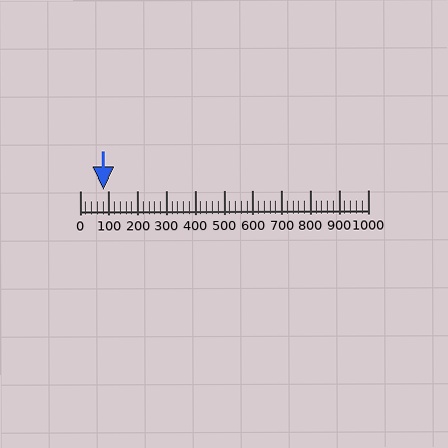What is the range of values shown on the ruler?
The ruler shows values from 0 to 1000.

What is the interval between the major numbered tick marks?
The major tick marks are spaced 100 units apart.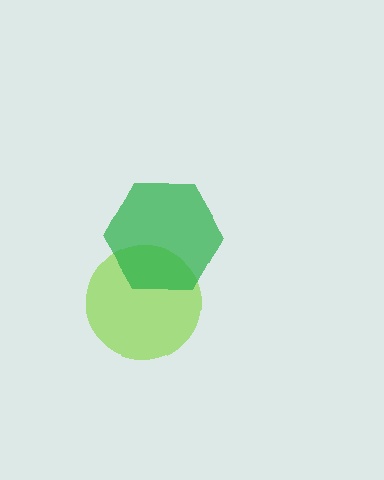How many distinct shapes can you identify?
There are 2 distinct shapes: a lime circle, a green hexagon.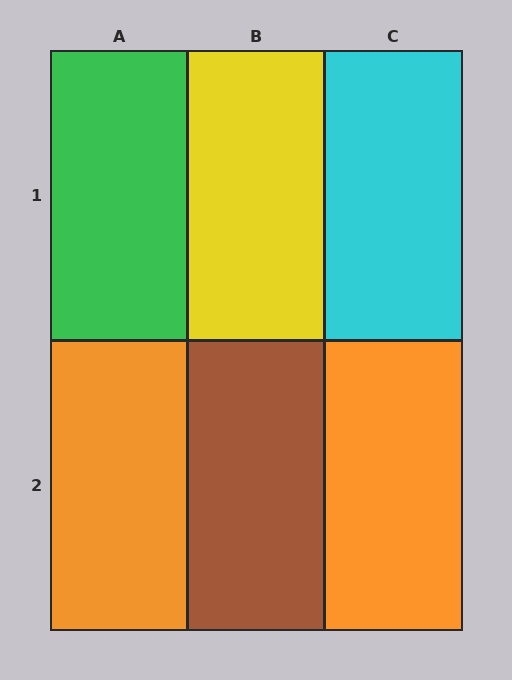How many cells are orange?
2 cells are orange.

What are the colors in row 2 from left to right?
Orange, brown, orange.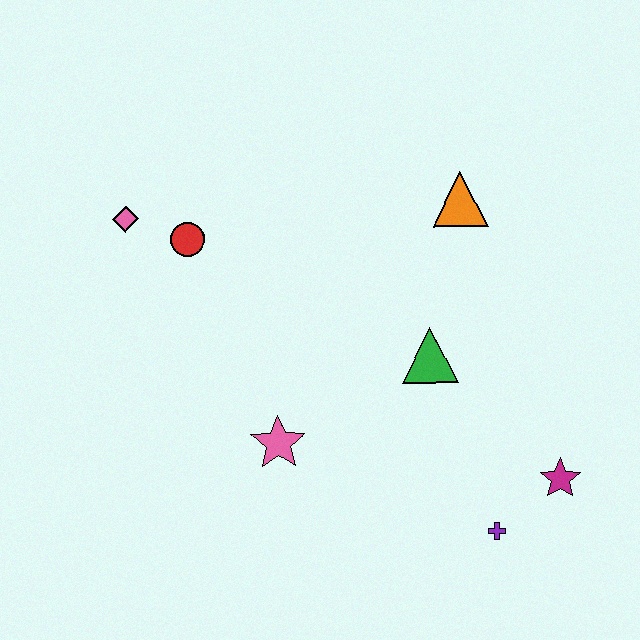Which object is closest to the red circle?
The pink diamond is closest to the red circle.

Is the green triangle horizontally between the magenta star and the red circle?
Yes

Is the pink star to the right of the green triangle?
No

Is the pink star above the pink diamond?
No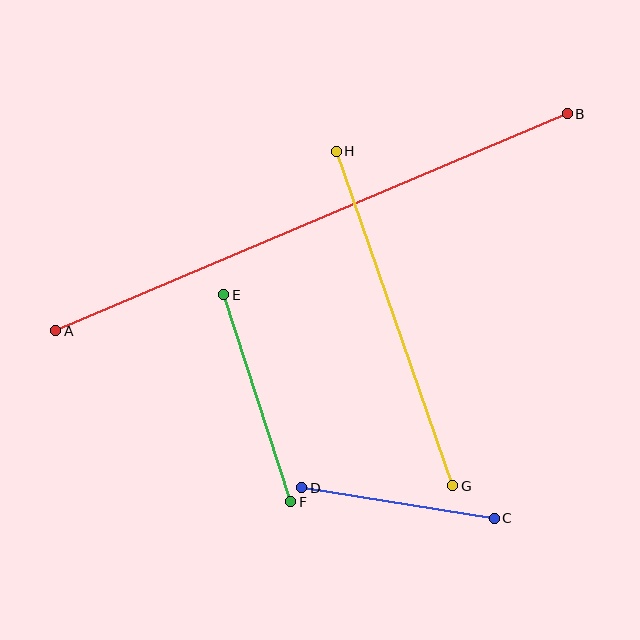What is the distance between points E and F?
The distance is approximately 217 pixels.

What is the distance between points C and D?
The distance is approximately 195 pixels.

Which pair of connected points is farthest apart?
Points A and B are farthest apart.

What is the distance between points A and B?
The distance is approximately 555 pixels.